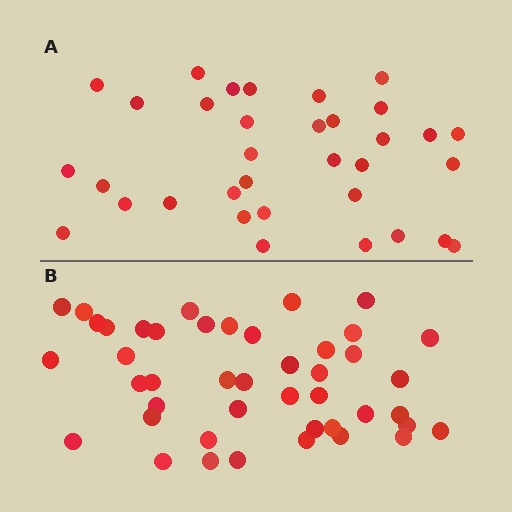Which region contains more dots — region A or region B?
Region B (the bottom region) has more dots.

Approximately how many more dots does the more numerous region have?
Region B has roughly 10 or so more dots than region A.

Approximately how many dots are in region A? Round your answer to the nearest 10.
About 30 dots. (The exact count is 34, which rounds to 30.)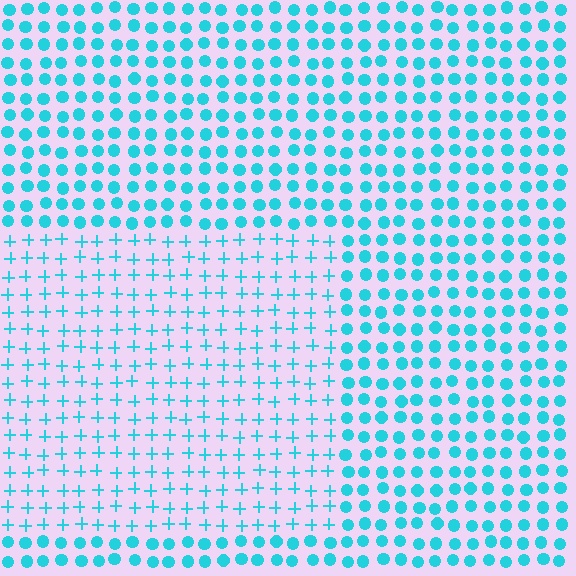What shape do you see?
I see a rectangle.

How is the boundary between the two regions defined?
The boundary is defined by a change in element shape: plus signs inside vs. circles outside. All elements share the same color and spacing.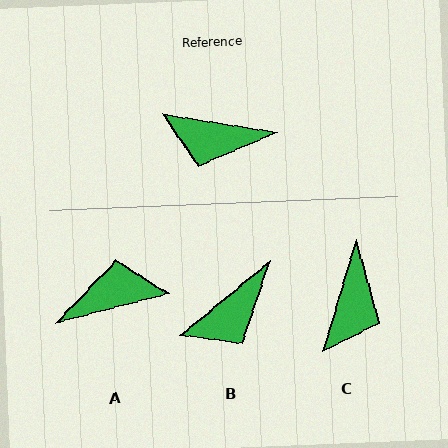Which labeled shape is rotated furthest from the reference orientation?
A, about 157 degrees away.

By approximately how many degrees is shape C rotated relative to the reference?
Approximately 83 degrees counter-clockwise.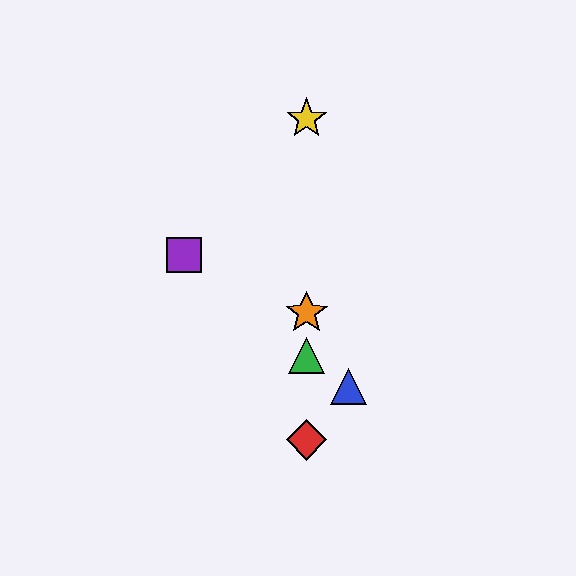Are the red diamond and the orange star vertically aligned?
Yes, both are at x≈307.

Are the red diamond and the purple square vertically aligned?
No, the red diamond is at x≈307 and the purple square is at x≈184.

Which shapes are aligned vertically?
The red diamond, the green triangle, the yellow star, the orange star are aligned vertically.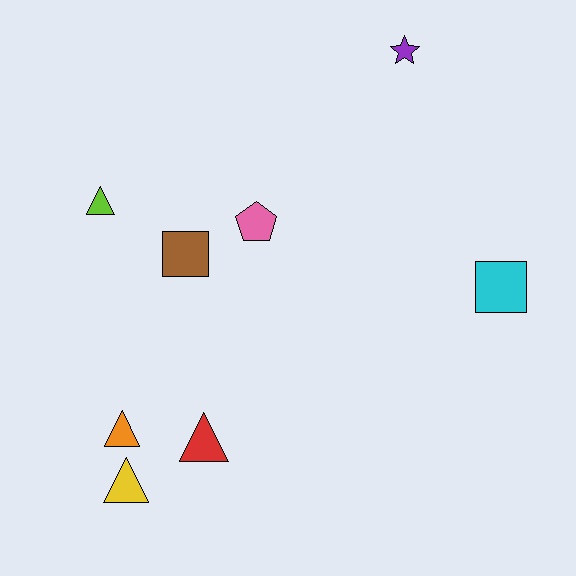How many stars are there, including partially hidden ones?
There is 1 star.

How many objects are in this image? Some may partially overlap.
There are 8 objects.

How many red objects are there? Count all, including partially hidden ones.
There is 1 red object.